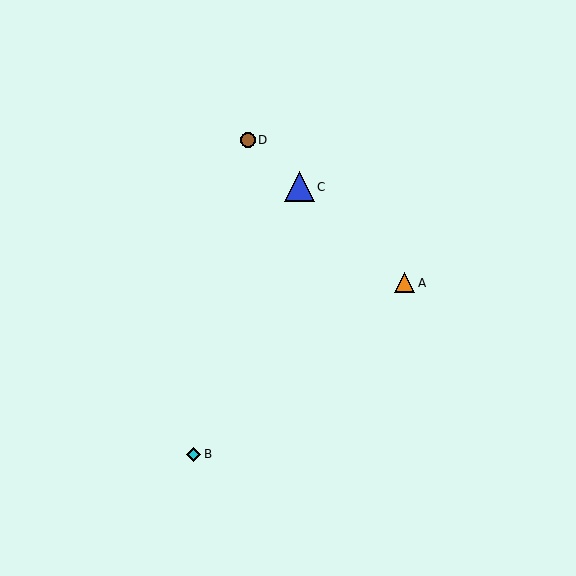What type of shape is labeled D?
Shape D is a brown circle.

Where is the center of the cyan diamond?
The center of the cyan diamond is at (194, 454).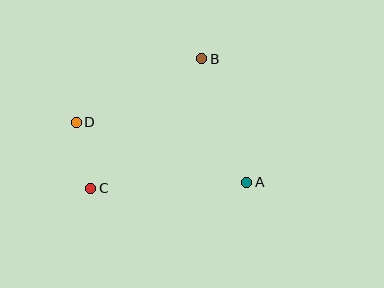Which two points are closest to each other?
Points C and D are closest to each other.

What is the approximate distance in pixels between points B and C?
The distance between B and C is approximately 170 pixels.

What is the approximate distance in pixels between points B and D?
The distance between B and D is approximately 140 pixels.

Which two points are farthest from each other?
Points A and D are farthest from each other.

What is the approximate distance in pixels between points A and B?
The distance between A and B is approximately 131 pixels.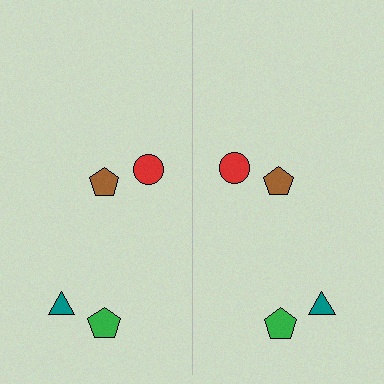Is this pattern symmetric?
Yes, this pattern has bilateral (reflection) symmetry.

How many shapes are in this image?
There are 8 shapes in this image.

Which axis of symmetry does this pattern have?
The pattern has a vertical axis of symmetry running through the center of the image.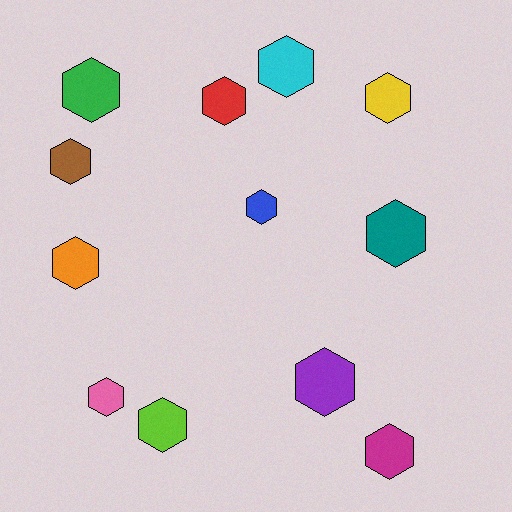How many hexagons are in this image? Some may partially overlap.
There are 12 hexagons.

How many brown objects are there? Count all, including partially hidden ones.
There is 1 brown object.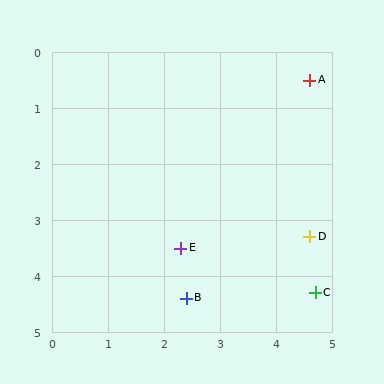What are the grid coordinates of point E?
Point E is at approximately (2.3, 3.5).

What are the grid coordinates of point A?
Point A is at approximately (4.6, 0.5).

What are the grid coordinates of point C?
Point C is at approximately (4.7, 4.3).